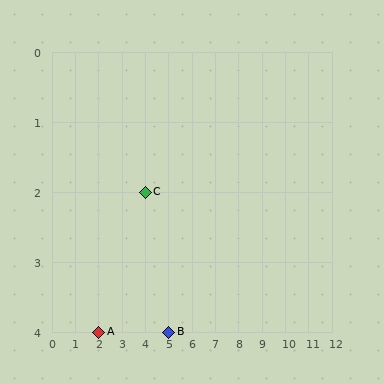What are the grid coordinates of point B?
Point B is at grid coordinates (5, 4).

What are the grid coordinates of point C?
Point C is at grid coordinates (4, 2).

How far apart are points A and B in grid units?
Points A and B are 3 columns apart.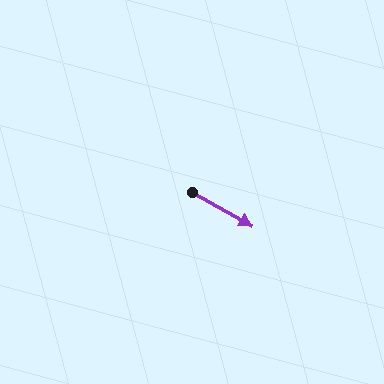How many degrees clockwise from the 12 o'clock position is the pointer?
Approximately 119 degrees.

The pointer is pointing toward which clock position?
Roughly 4 o'clock.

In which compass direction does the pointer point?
Southeast.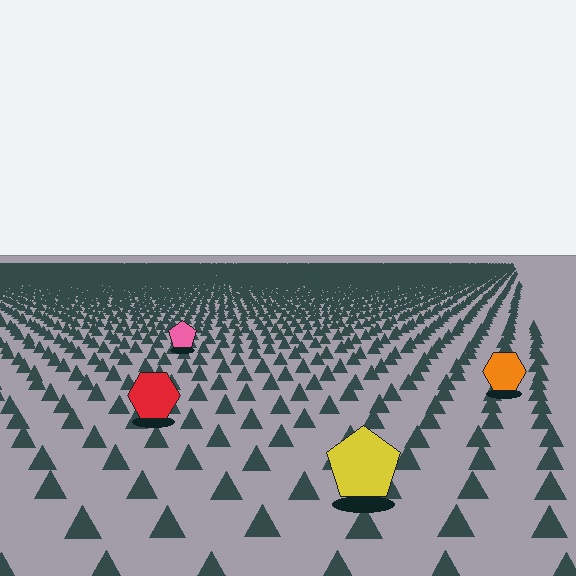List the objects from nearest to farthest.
From nearest to farthest: the yellow pentagon, the red hexagon, the orange hexagon, the pink pentagon.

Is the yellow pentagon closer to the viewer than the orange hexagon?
Yes. The yellow pentagon is closer — you can tell from the texture gradient: the ground texture is coarser near it.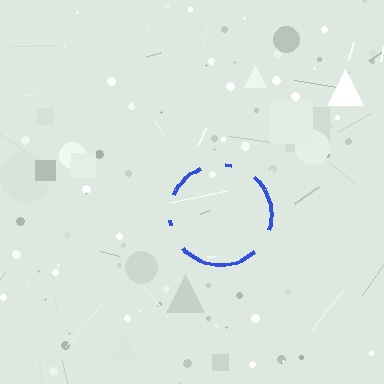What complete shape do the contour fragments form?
The contour fragments form a circle.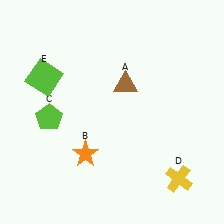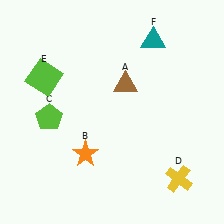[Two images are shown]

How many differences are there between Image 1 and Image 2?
There is 1 difference between the two images.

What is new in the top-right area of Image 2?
A teal triangle (F) was added in the top-right area of Image 2.